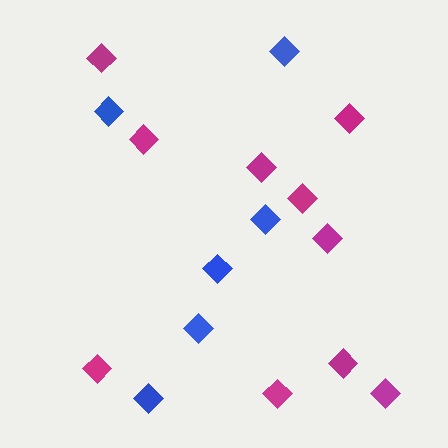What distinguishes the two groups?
There are 2 groups: one group of magenta diamonds (10) and one group of blue diamonds (6).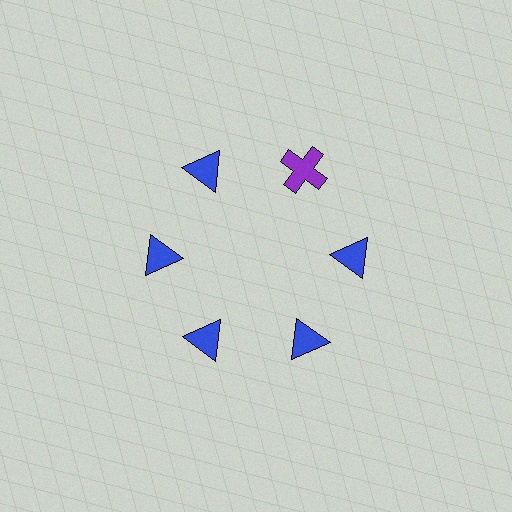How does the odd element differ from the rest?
It differs in both color (purple instead of blue) and shape (cross instead of triangle).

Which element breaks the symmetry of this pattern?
The purple cross at roughly the 1 o'clock position breaks the symmetry. All other shapes are blue triangles.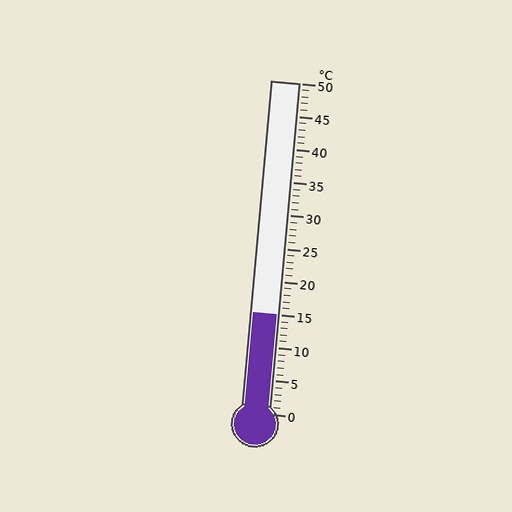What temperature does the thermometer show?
The thermometer shows approximately 15°C.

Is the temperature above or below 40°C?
The temperature is below 40°C.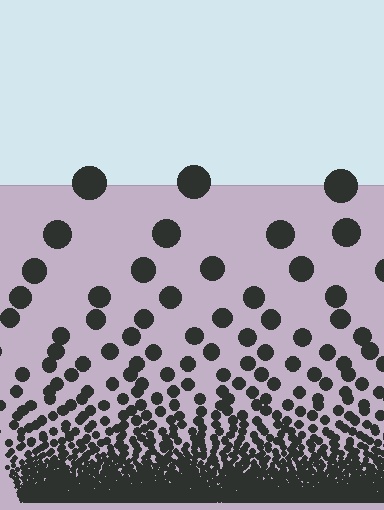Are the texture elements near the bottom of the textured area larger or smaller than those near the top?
Smaller. The gradient is inverted — elements near the bottom are smaller and denser.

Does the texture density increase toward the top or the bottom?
Density increases toward the bottom.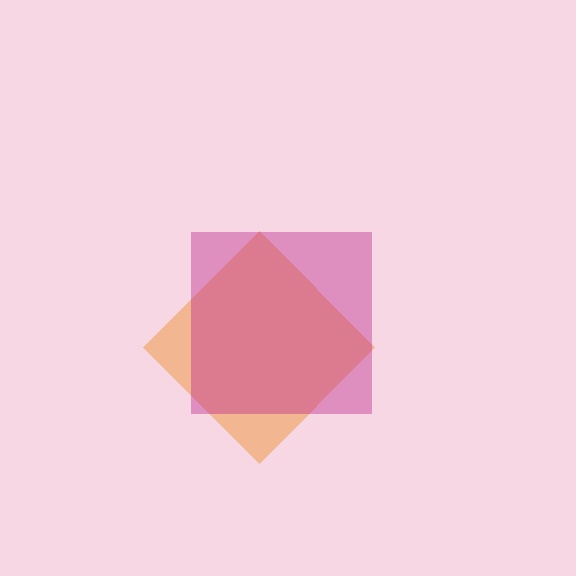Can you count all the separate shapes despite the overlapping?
Yes, there are 2 separate shapes.